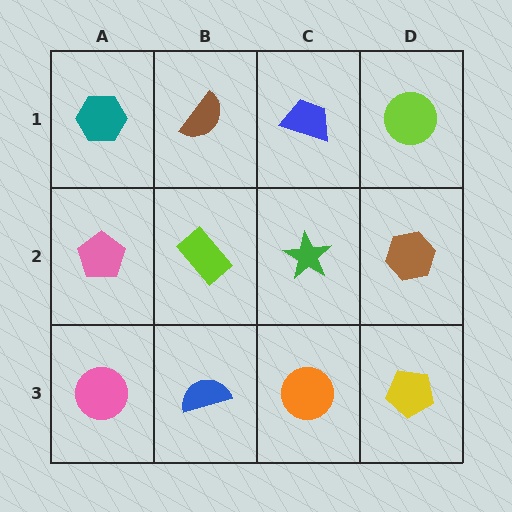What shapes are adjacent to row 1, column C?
A green star (row 2, column C), a brown semicircle (row 1, column B), a lime circle (row 1, column D).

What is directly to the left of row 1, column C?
A brown semicircle.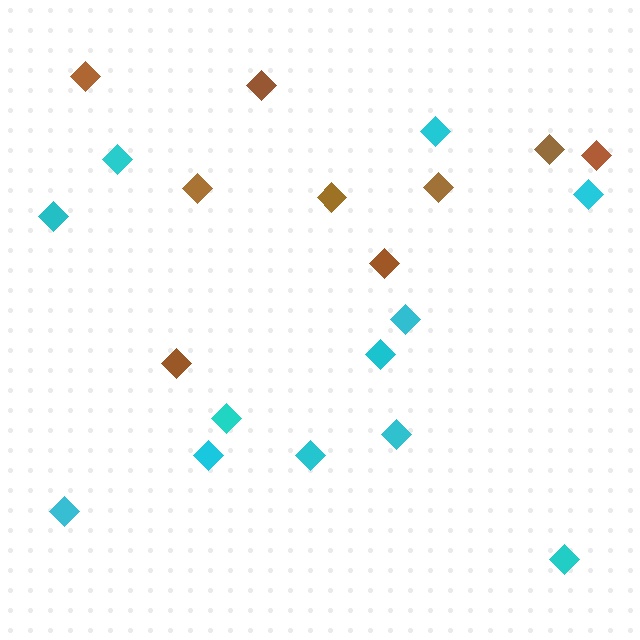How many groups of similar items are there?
There are 2 groups: one group of brown diamonds (9) and one group of cyan diamonds (12).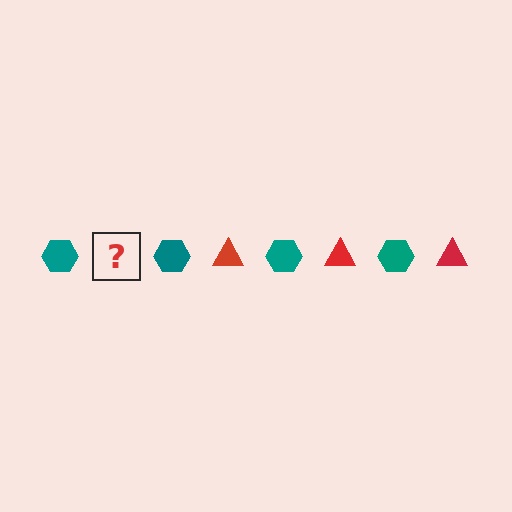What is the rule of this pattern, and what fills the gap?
The rule is that the pattern alternates between teal hexagon and red triangle. The gap should be filled with a red triangle.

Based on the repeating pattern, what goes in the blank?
The blank should be a red triangle.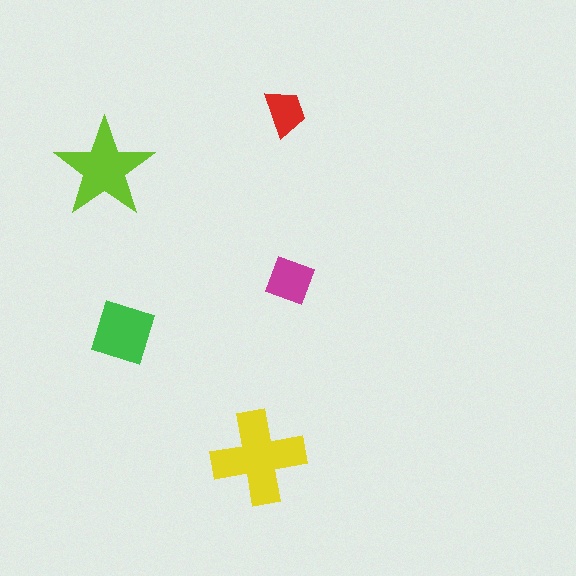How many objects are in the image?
There are 5 objects in the image.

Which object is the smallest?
The red trapezoid.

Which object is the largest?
The yellow cross.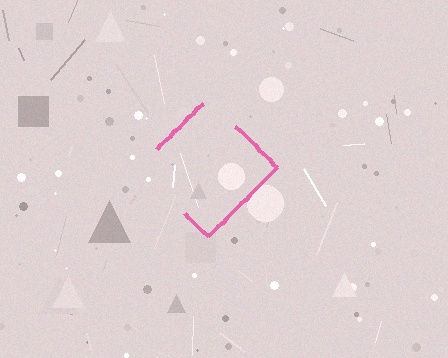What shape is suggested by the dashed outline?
The dashed outline suggests a diamond.